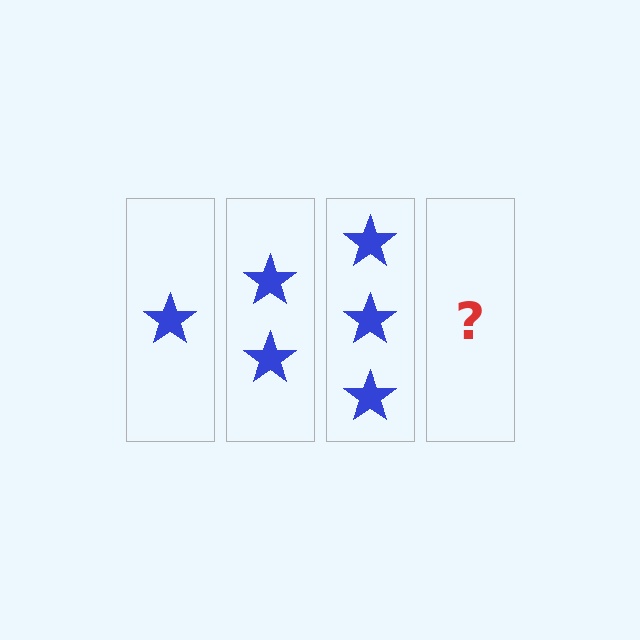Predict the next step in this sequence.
The next step is 4 stars.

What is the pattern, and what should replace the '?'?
The pattern is that each step adds one more star. The '?' should be 4 stars.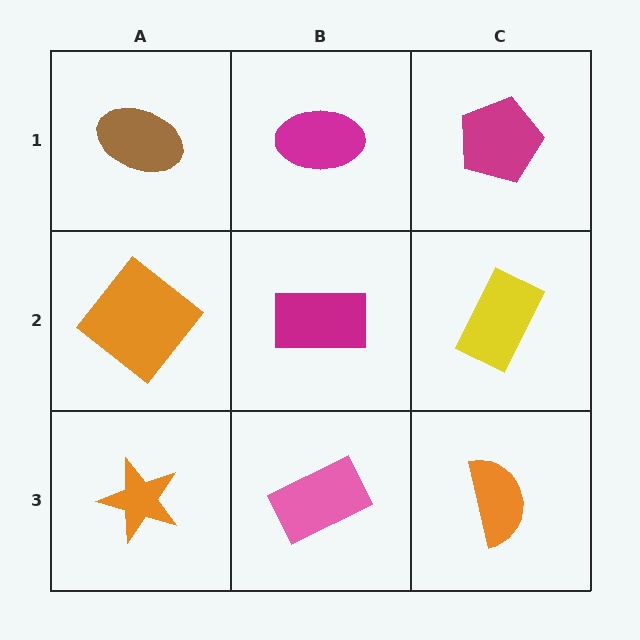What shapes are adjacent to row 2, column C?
A magenta pentagon (row 1, column C), an orange semicircle (row 3, column C), a magenta rectangle (row 2, column B).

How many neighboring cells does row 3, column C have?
2.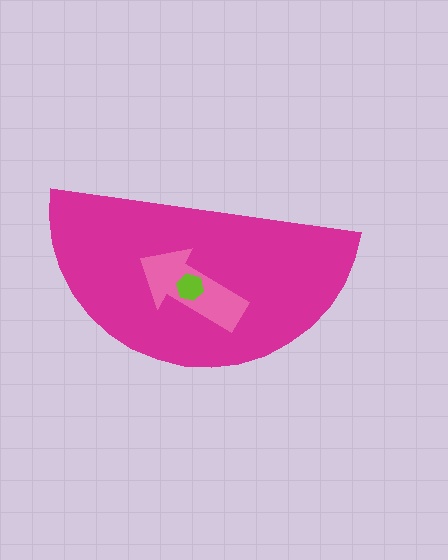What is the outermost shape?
The magenta semicircle.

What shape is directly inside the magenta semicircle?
The pink arrow.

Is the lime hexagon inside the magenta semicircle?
Yes.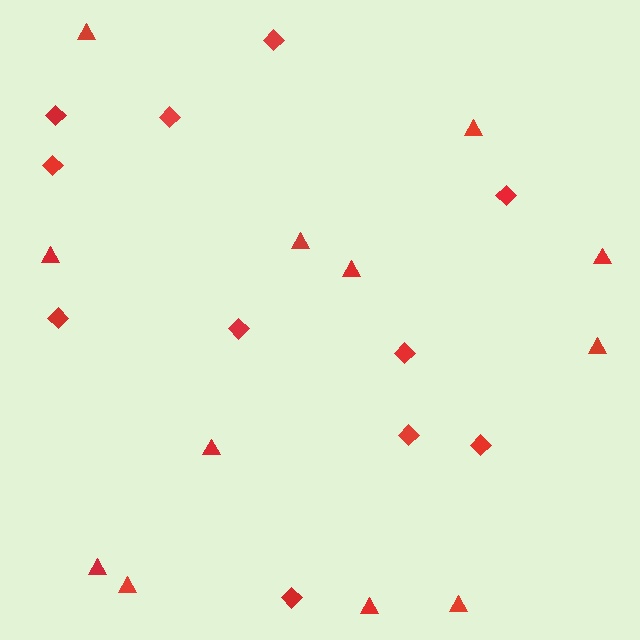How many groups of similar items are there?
There are 2 groups: one group of triangles (12) and one group of diamonds (11).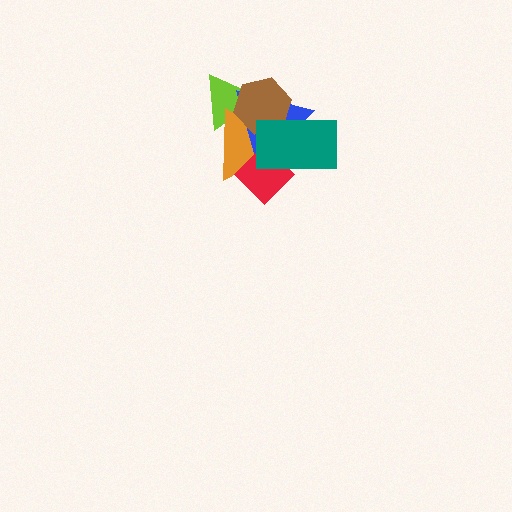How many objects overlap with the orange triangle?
5 objects overlap with the orange triangle.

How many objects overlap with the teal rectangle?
4 objects overlap with the teal rectangle.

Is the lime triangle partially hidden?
Yes, it is partially covered by another shape.